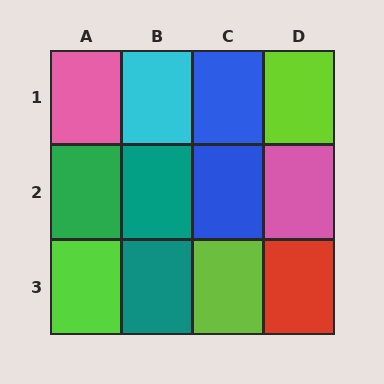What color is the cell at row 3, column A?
Lime.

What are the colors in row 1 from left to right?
Pink, cyan, blue, lime.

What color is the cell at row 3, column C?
Lime.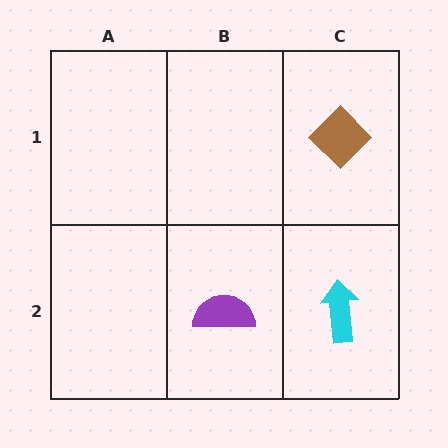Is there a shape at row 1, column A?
No, that cell is empty.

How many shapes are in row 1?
1 shape.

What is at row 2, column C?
A cyan arrow.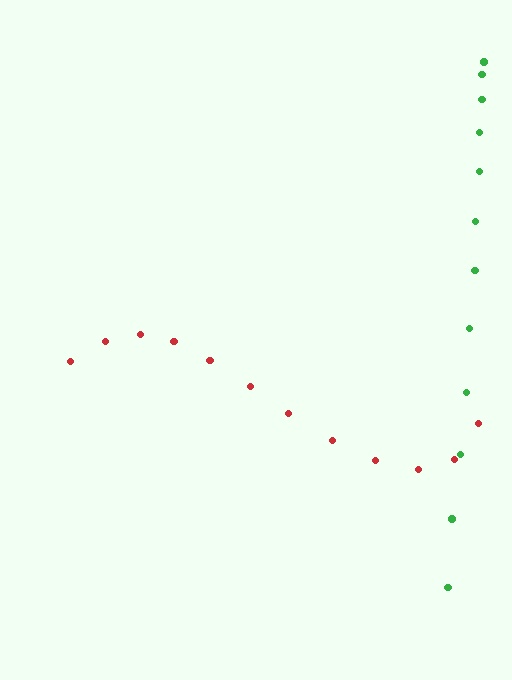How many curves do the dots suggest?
There are 2 distinct paths.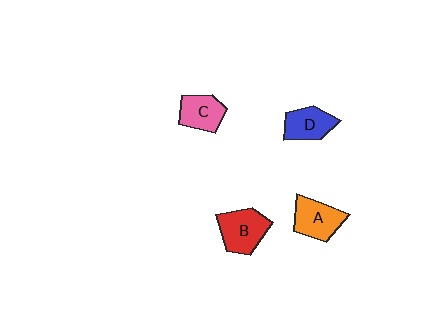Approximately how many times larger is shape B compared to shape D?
Approximately 1.2 times.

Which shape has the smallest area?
Shape C (pink).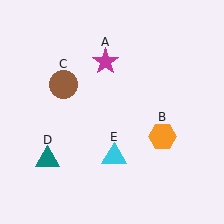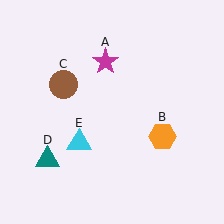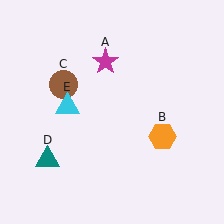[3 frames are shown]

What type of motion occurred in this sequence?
The cyan triangle (object E) rotated clockwise around the center of the scene.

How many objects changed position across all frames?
1 object changed position: cyan triangle (object E).